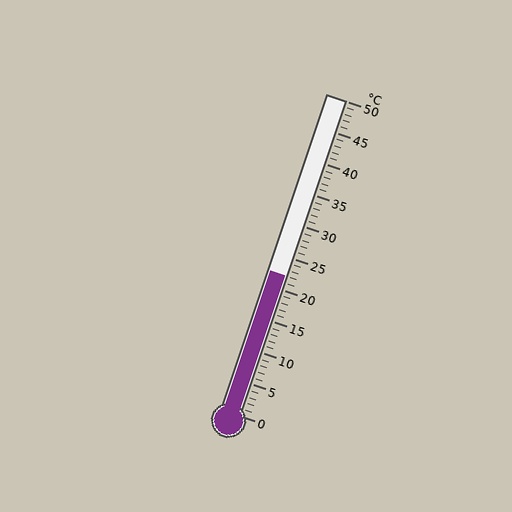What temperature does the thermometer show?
The thermometer shows approximately 22°C.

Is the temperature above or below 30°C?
The temperature is below 30°C.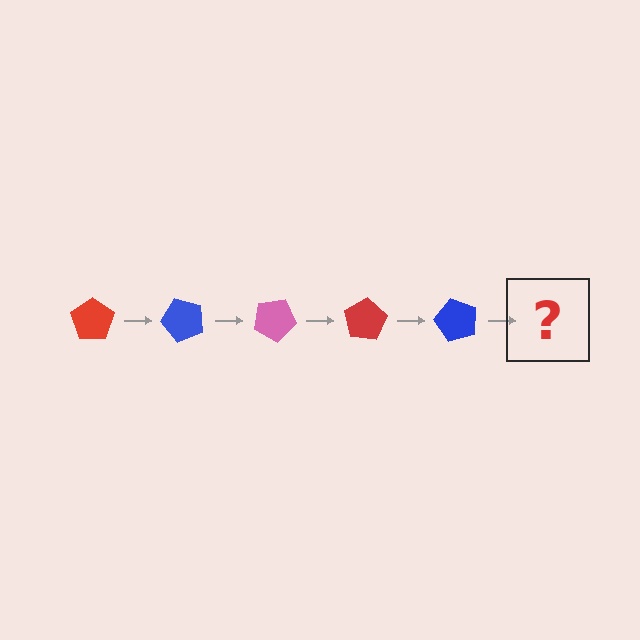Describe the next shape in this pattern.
It should be a pink pentagon, rotated 250 degrees from the start.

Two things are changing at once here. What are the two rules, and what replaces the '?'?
The two rules are that it rotates 50 degrees each step and the color cycles through red, blue, and pink. The '?' should be a pink pentagon, rotated 250 degrees from the start.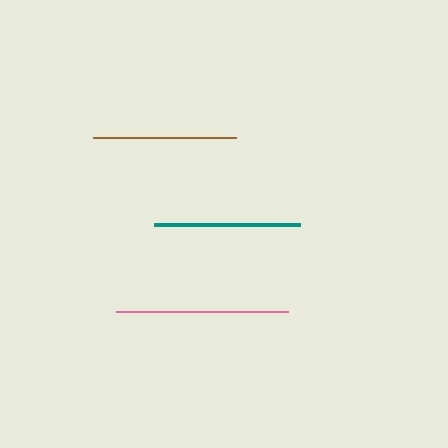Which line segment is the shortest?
The brown line is the shortest at approximately 143 pixels.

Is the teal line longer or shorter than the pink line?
The pink line is longer than the teal line.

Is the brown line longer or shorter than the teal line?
The teal line is longer than the brown line.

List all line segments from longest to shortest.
From longest to shortest: pink, teal, brown.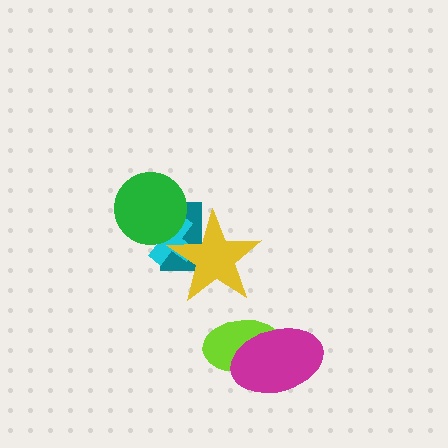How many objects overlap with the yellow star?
2 objects overlap with the yellow star.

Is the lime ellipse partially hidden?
Yes, it is partially covered by another shape.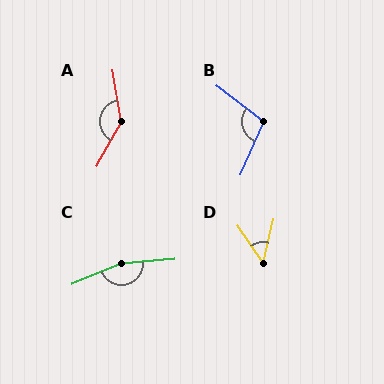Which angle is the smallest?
D, at approximately 48 degrees.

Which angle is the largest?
C, at approximately 162 degrees.